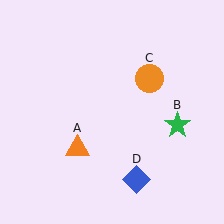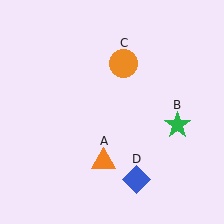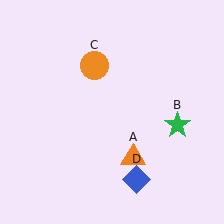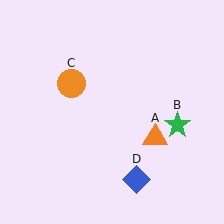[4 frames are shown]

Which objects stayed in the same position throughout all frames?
Green star (object B) and blue diamond (object D) remained stationary.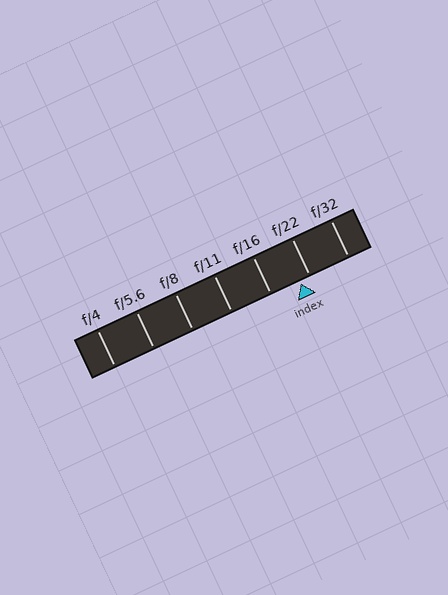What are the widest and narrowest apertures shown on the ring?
The widest aperture shown is f/4 and the narrowest is f/32.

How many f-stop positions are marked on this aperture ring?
There are 7 f-stop positions marked.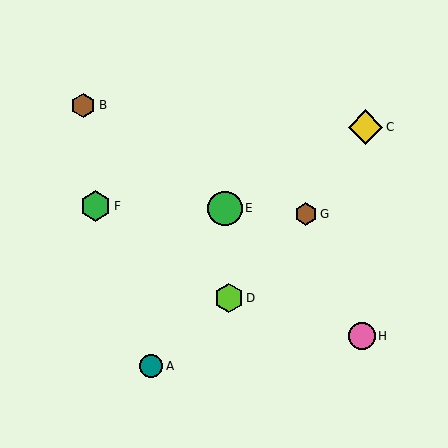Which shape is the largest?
The green circle (labeled E) is the largest.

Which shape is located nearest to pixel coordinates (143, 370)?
The teal circle (labeled A) at (151, 366) is nearest to that location.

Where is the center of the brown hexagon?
The center of the brown hexagon is at (306, 214).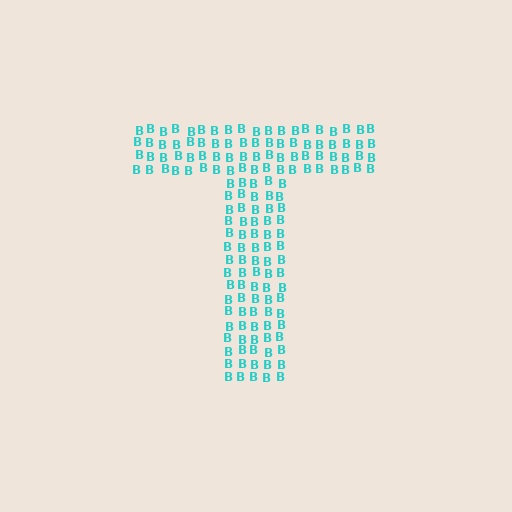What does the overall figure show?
The overall figure shows the letter T.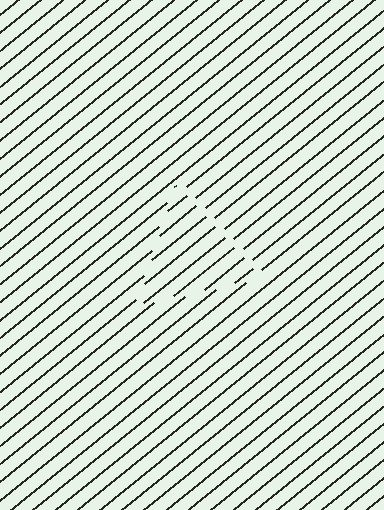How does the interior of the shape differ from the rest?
The interior of the shape contains the same grating, shifted by half a period — the contour is defined by the phase discontinuity where line-ends from the inner and outer gratings abut.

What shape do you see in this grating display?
An illusory triangle. The interior of the shape contains the same grating, shifted by half a period — the contour is defined by the phase discontinuity where line-ends from the inner and outer gratings abut.